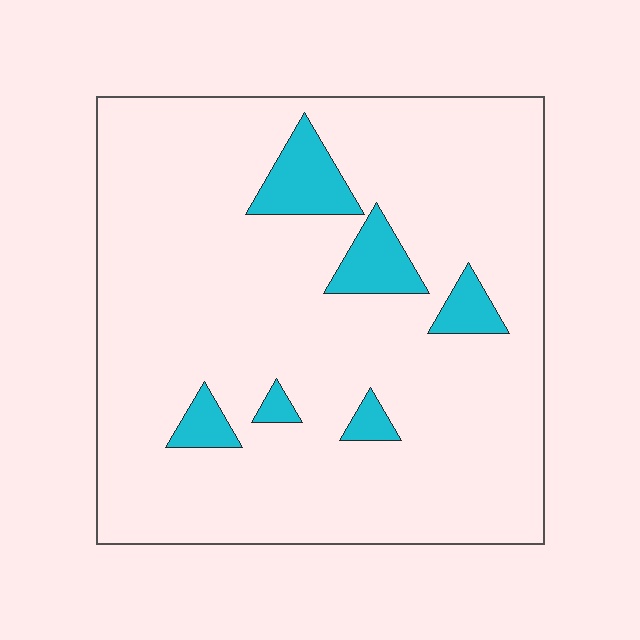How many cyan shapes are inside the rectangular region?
6.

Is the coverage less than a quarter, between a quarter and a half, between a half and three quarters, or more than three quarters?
Less than a quarter.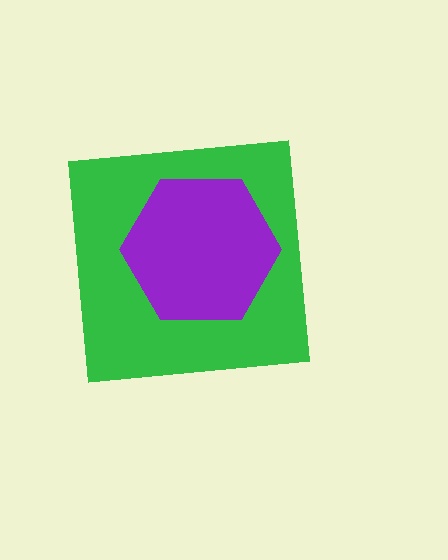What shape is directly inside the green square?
The purple hexagon.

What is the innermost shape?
The purple hexagon.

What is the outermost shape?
The green square.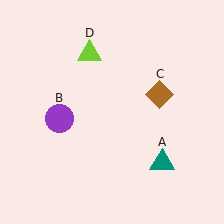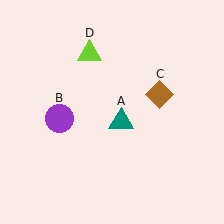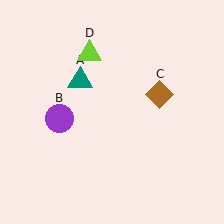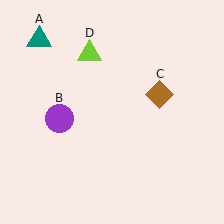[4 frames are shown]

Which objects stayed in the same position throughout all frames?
Purple circle (object B) and brown diamond (object C) and lime triangle (object D) remained stationary.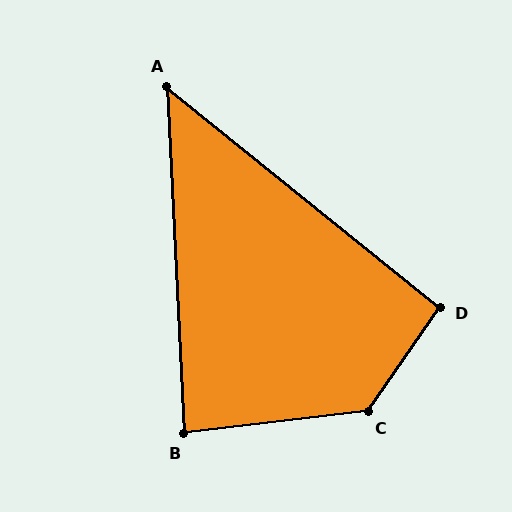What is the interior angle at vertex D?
Approximately 94 degrees (approximately right).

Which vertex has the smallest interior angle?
A, at approximately 48 degrees.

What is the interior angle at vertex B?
Approximately 86 degrees (approximately right).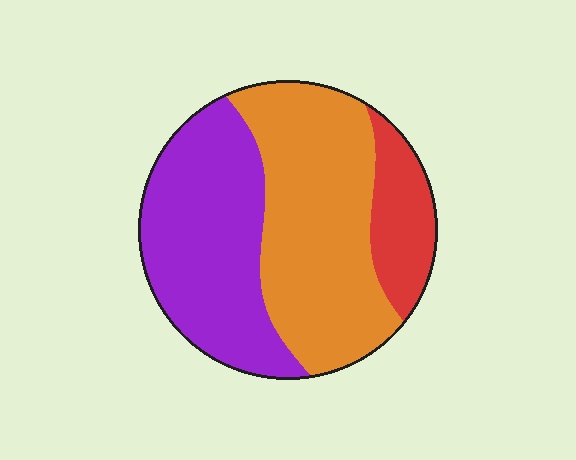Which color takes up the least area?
Red, at roughly 15%.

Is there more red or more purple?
Purple.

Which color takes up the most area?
Orange, at roughly 45%.